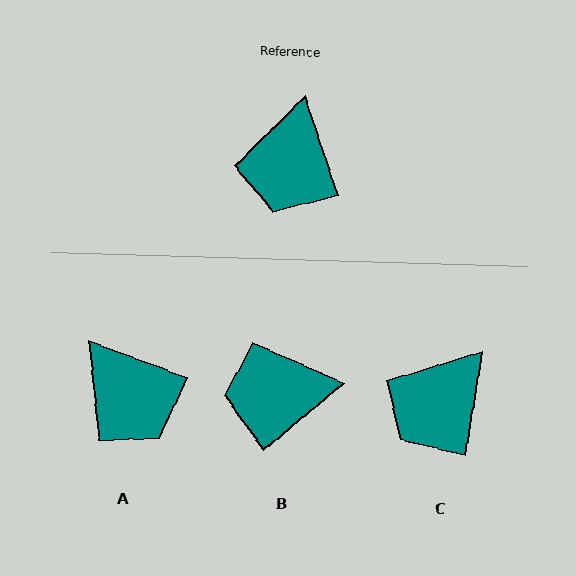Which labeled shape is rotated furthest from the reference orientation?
B, about 68 degrees away.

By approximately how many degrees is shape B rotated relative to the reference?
Approximately 68 degrees clockwise.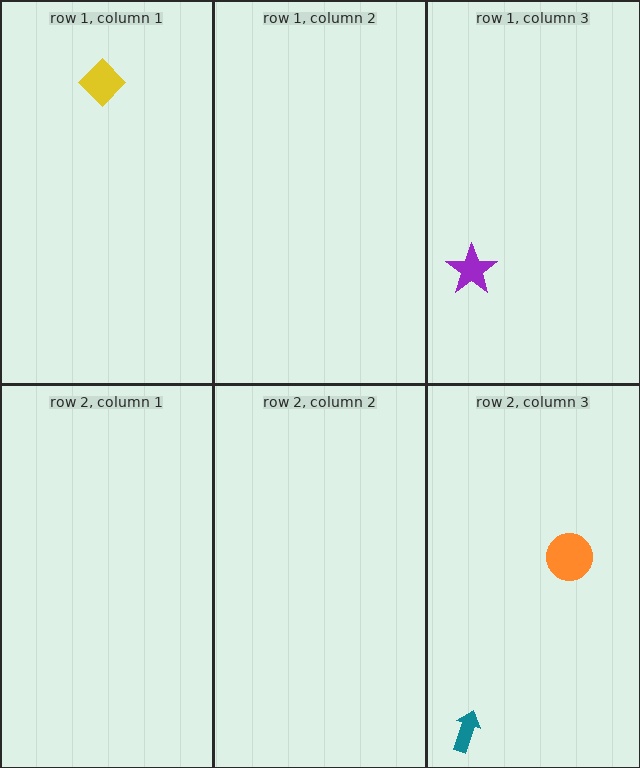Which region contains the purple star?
The row 1, column 3 region.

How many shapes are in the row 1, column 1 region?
1.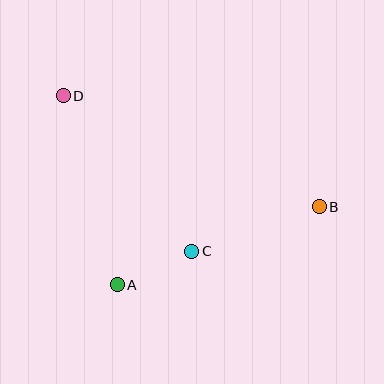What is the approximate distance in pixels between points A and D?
The distance between A and D is approximately 197 pixels.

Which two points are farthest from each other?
Points B and D are farthest from each other.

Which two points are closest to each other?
Points A and C are closest to each other.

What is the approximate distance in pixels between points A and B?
The distance between A and B is approximately 216 pixels.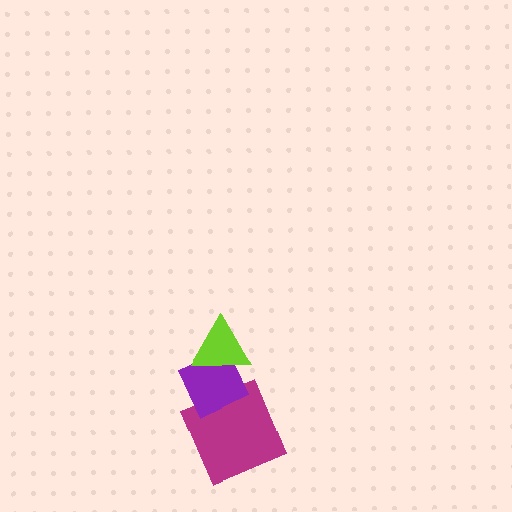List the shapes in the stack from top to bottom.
From top to bottom: the lime triangle, the purple diamond, the magenta square.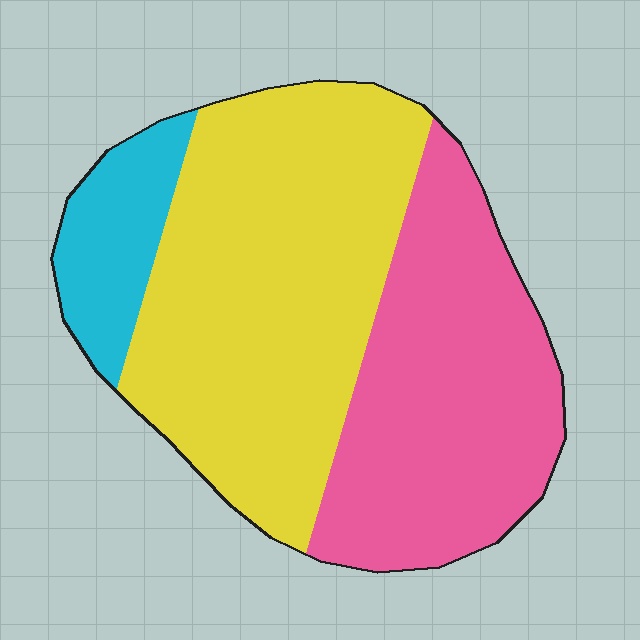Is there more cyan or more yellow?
Yellow.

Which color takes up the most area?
Yellow, at roughly 50%.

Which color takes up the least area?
Cyan, at roughly 10%.